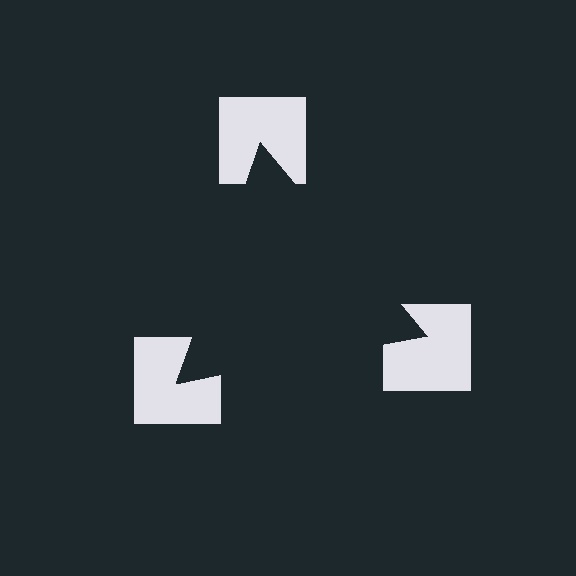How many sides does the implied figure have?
3 sides.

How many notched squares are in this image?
There are 3 — one at each vertex of the illusory triangle.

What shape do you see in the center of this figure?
An illusory triangle — its edges are inferred from the aligned wedge cuts in the notched squares, not physically drawn.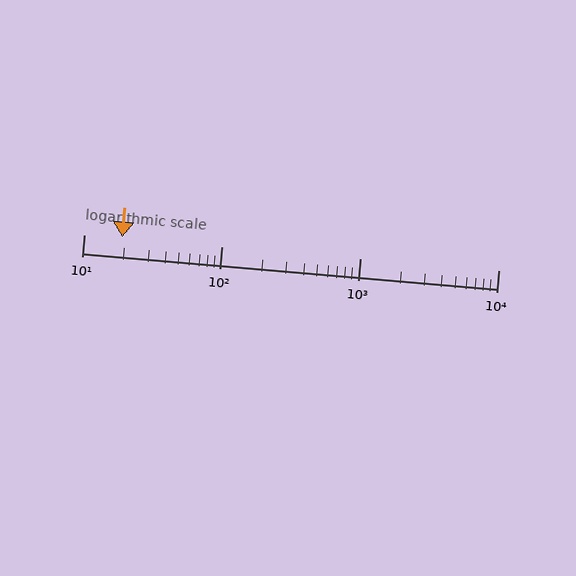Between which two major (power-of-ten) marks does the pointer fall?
The pointer is between 10 and 100.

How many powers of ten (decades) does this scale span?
The scale spans 3 decades, from 10 to 10000.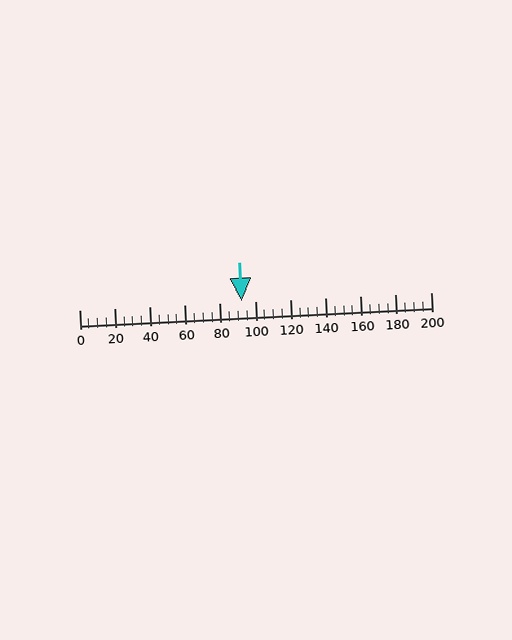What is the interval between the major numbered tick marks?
The major tick marks are spaced 20 units apart.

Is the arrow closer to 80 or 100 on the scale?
The arrow is closer to 100.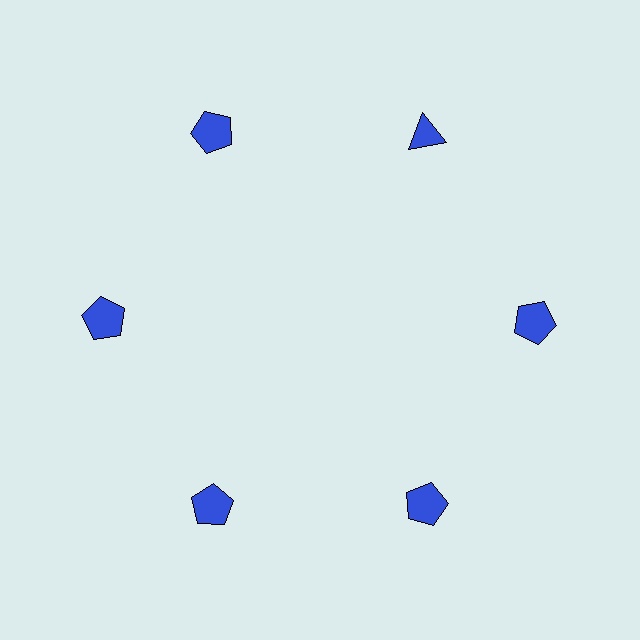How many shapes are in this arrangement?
There are 6 shapes arranged in a ring pattern.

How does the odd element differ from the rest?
It has a different shape: triangle instead of pentagon.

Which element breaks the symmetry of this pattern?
The blue triangle at roughly the 1 o'clock position breaks the symmetry. All other shapes are blue pentagons.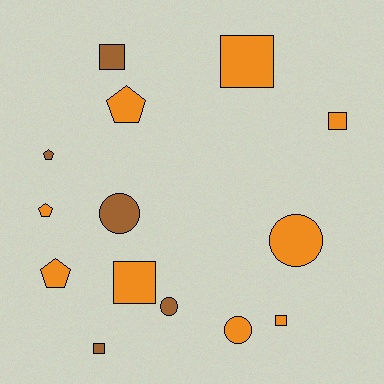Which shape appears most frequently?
Square, with 6 objects.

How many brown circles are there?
There are 2 brown circles.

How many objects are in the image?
There are 14 objects.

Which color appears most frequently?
Orange, with 9 objects.